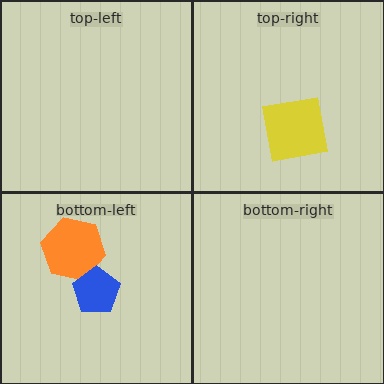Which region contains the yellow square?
The top-right region.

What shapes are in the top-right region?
The yellow square.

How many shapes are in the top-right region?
1.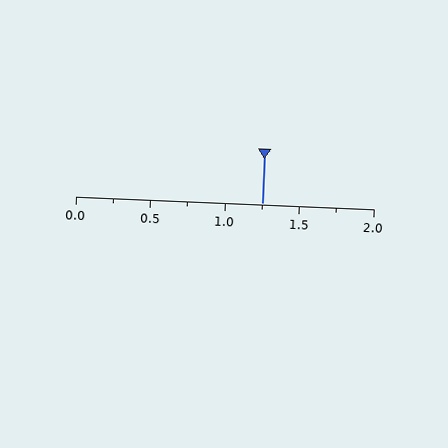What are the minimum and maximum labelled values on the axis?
The axis runs from 0.0 to 2.0.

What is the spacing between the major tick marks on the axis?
The major ticks are spaced 0.5 apart.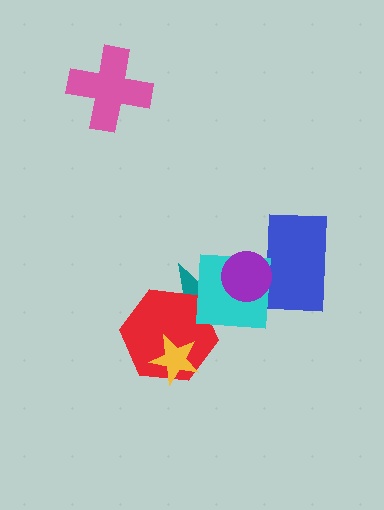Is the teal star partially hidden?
Yes, it is partially covered by another shape.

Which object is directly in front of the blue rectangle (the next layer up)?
The cyan square is directly in front of the blue rectangle.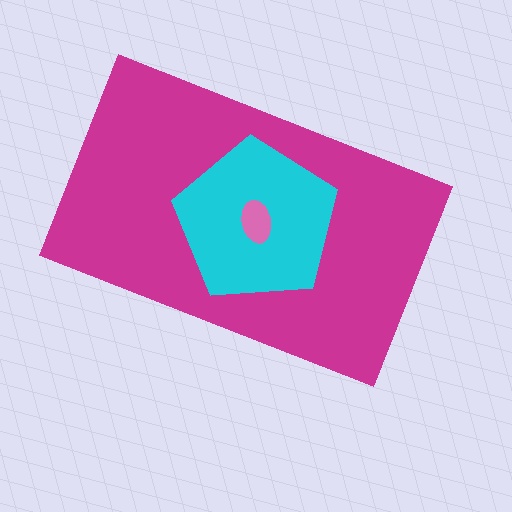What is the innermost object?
The pink ellipse.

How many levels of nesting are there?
3.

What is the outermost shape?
The magenta rectangle.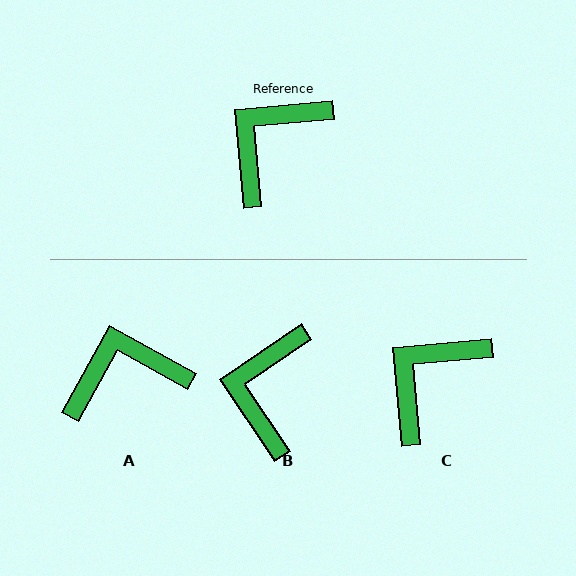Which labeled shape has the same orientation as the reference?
C.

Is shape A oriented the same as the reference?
No, it is off by about 34 degrees.